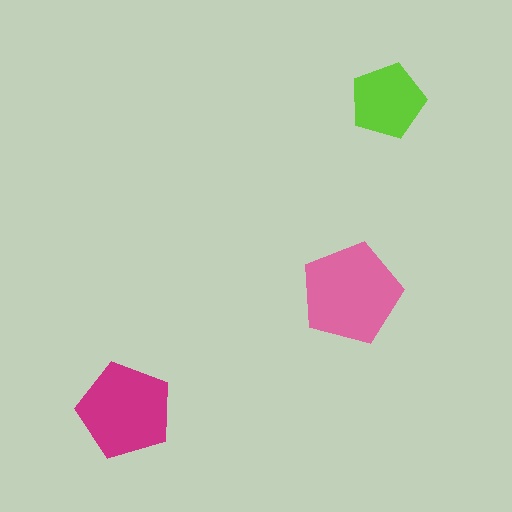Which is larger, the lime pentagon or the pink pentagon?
The pink one.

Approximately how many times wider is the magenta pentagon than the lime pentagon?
About 1.5 times wider.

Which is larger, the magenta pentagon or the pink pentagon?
The pink one.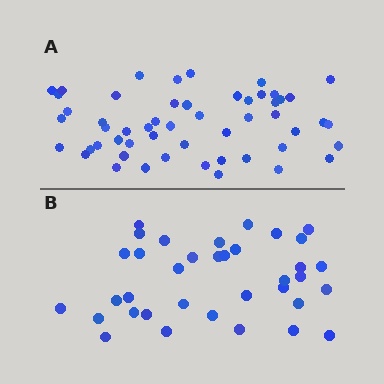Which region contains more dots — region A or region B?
Region A (the top region) has more dots.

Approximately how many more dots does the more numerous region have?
Region A has approximately 15 more dots than region B.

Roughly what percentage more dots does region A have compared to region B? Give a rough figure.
About 45% more.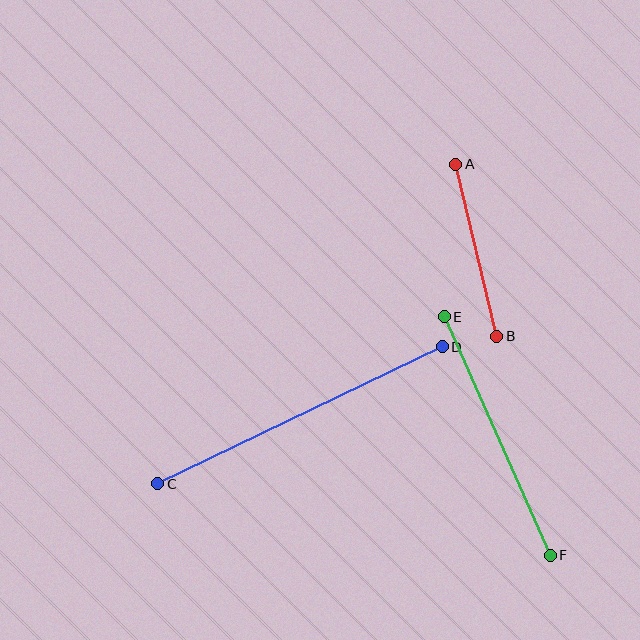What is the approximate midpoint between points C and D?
The midpoint is at approximately (300, 415) pixels.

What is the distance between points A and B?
The distance is approximately 177 pixels.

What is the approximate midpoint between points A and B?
The midpoint is at approximately (476, 250) pixels.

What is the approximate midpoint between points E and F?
The midpoint is at approximately (497, 436) pixels.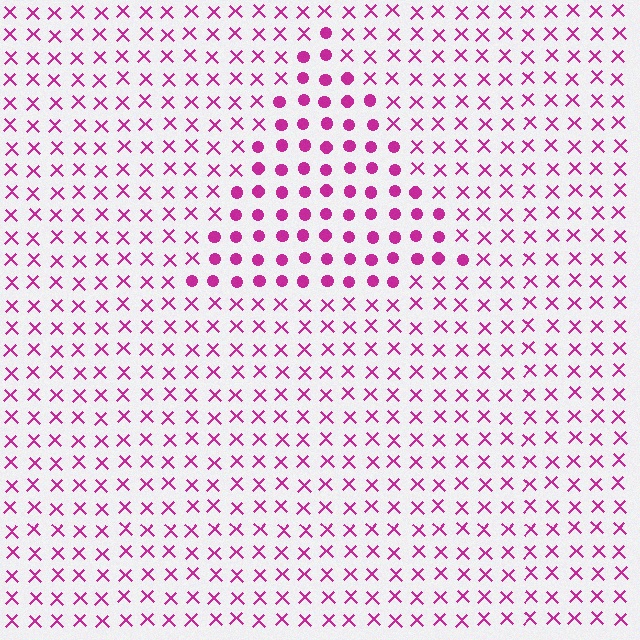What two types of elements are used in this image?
The image uses circles inside the triangle region and X marks outside it.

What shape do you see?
I see a triangle.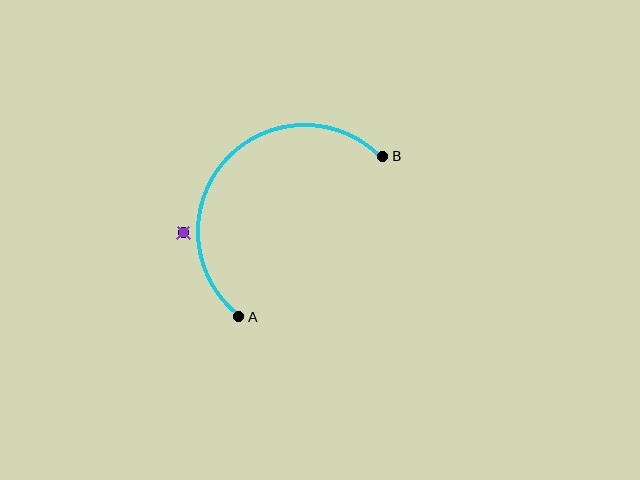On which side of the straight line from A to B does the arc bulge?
The arc bulges above and to the left of the straight line connecting A and B.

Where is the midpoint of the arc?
The arc midpoint is the point on the curve farthest from the straight line joining A and B. It sits above and to the left of that line.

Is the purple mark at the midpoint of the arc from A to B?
No — the purple mark does not lie on the arc at all. It sits slightly outside the curve.